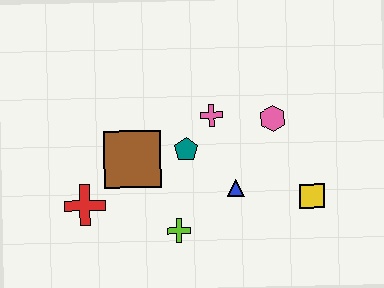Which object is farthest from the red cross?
The yellow square is farthest from the red cross.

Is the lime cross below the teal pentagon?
Yes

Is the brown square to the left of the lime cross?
Yes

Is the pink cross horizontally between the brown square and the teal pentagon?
No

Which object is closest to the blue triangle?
The teal pentagon is closest to the blue triangle.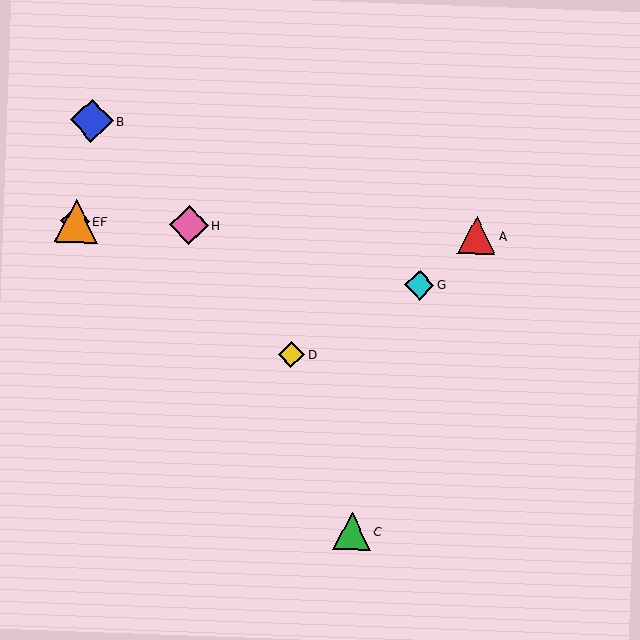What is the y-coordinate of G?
Object G is at y≈285.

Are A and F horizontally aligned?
Yes, both are at y≈235.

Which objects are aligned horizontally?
Objects A, E, F, H are aligned horizontally.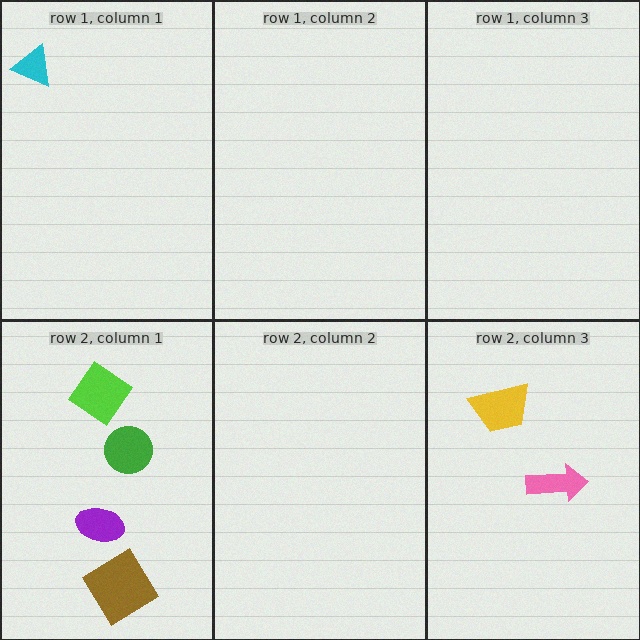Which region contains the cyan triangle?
The row 1, column 1 region.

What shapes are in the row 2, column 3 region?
The yellow trapezoid, the pink arrow.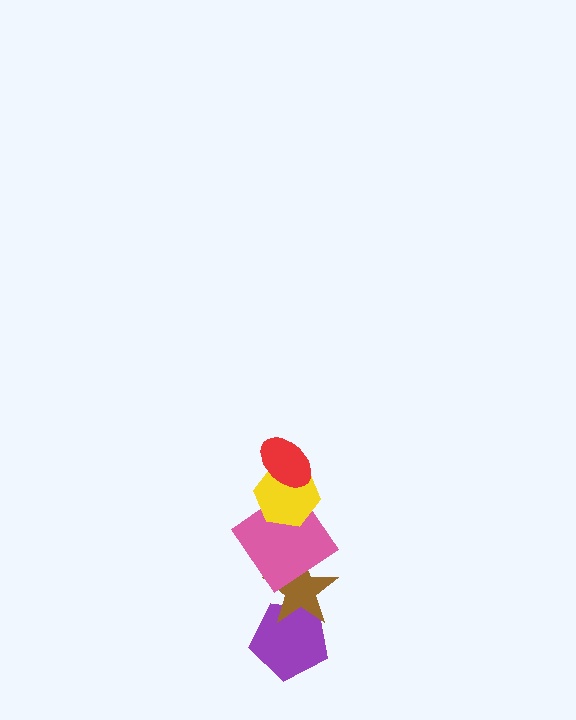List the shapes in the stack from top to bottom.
From top to bottom: the red ellipse, the yellow hexagon, the pink diamond, the brown star, the purple pentagon.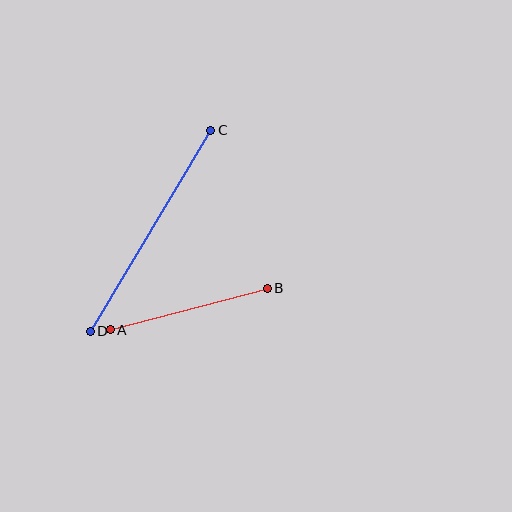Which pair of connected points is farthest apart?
Points C and D are farthest apart.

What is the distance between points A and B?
The distance is approximately 162 pixels.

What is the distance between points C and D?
The distance is approximately 234 pixels.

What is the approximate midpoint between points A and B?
The midpoint is at approximately (189, 309) pixels.